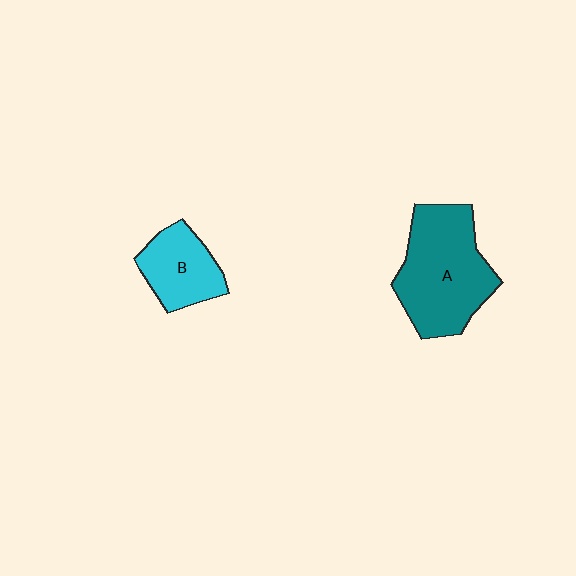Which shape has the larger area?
Shape A (teal).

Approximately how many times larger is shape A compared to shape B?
Approximately 1.9 times.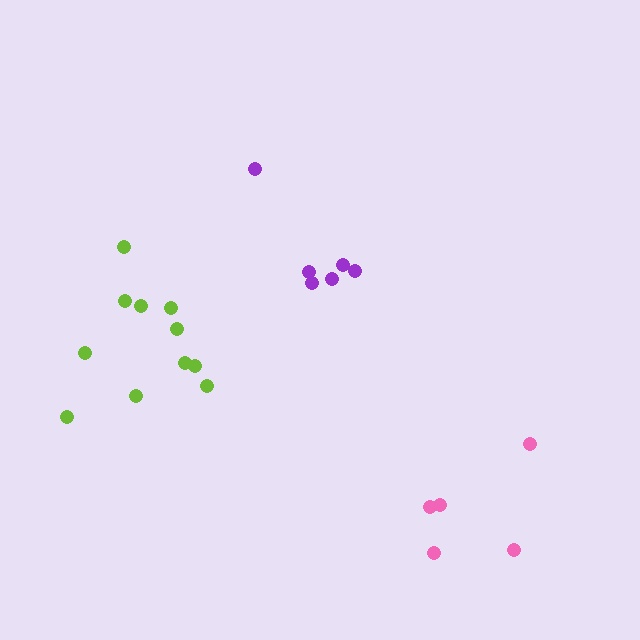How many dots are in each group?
Group 1: 11 dots, Group 2: 5 dots, Group 3: 6 dots (22 total).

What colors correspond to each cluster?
The clusters are colored: lime, pink, purple.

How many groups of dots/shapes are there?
There are 3 groups.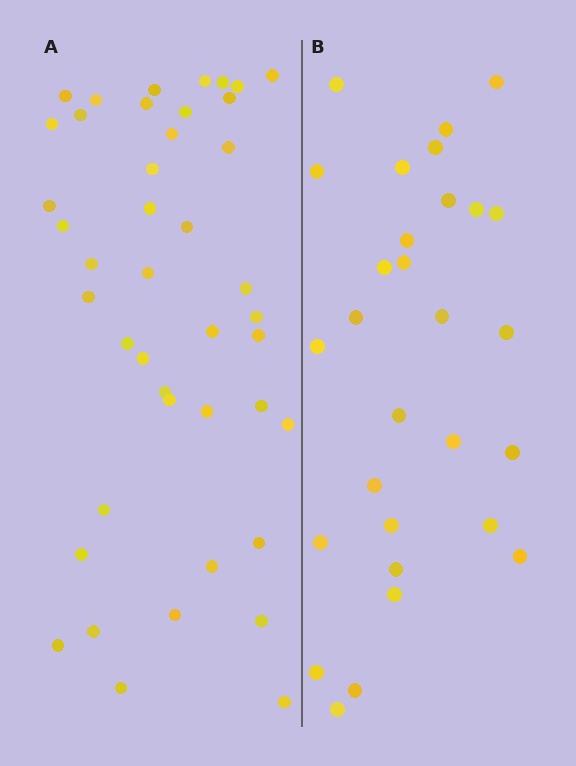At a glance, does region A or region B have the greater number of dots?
Region A (the left region) has more dots.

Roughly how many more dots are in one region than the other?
Region A has approximately 15 more dots than region B.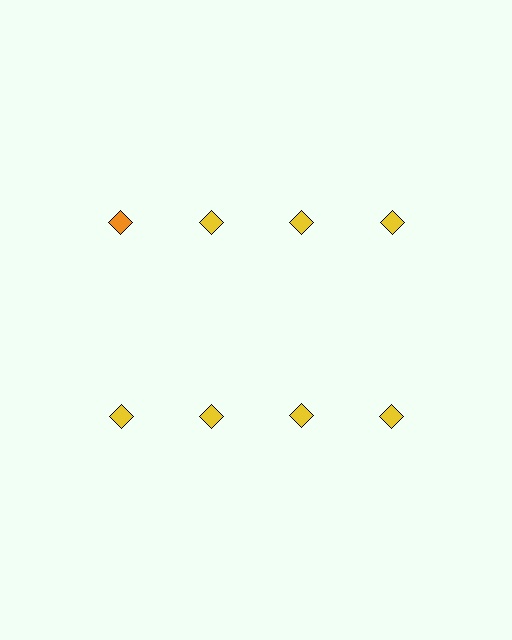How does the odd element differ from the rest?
It has a different color: orange instead of yellow.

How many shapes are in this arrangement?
There are 8 shapes arranged in a grid pattern.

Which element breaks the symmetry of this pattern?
The orange diamond in the top row, leftmost column breaks the symmetry. All other shapes are yellow diamonds.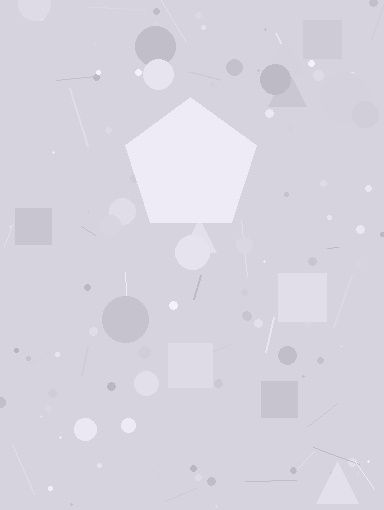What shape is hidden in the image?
A pentagon is hidden in the image.